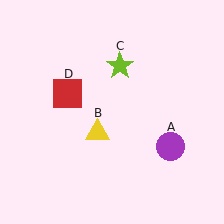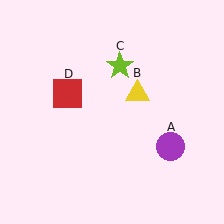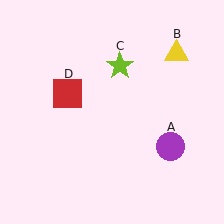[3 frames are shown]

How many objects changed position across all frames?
1 object changed position: yellow triangle (object B).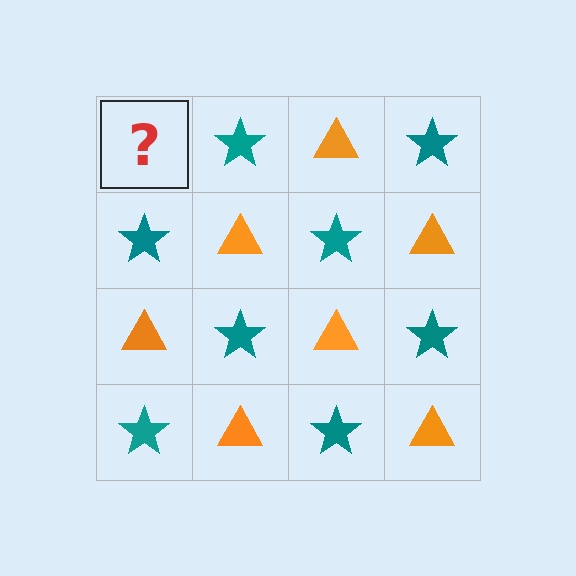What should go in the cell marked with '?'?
The missing cell should contain an orange triangle.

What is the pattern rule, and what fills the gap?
The rule is that it alternates orange triangle and teal star in a checkerboard pattern. The gap should be filled with an orange triangle.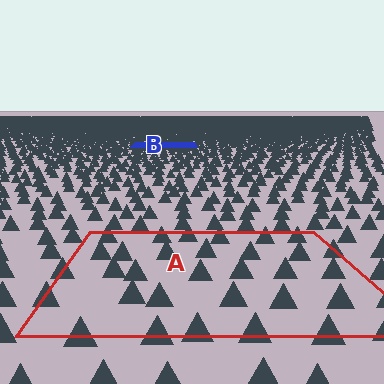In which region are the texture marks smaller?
The texture marks are smaller in region B, because it is farther away.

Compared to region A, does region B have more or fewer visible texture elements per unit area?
Region B has more texture elements per unit area — they are packed more densely because it is farther away.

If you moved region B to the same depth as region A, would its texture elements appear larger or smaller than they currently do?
They would appear larger. At a closer depth, the same texture elements are projected at a bigger on-screen size.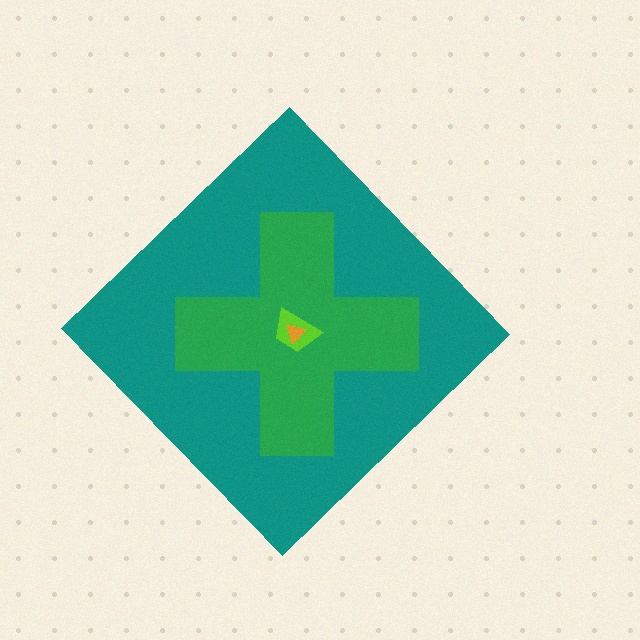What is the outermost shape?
The teal diamond.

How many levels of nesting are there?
4.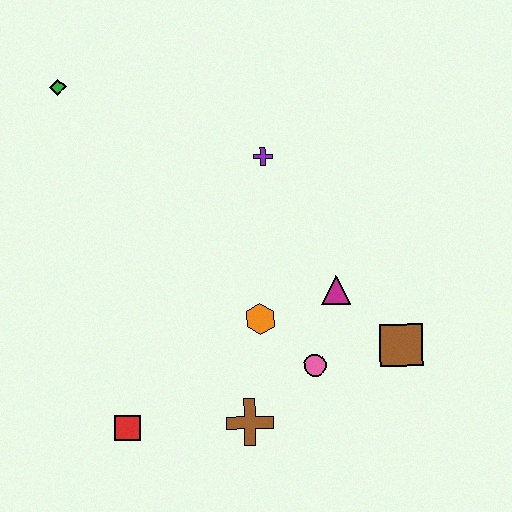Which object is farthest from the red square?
The green diamond is farthest from the red square.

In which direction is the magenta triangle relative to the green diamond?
The magenta triangle is to the right of the green diamond.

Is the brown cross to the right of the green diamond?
Yes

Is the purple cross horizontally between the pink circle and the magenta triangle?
No